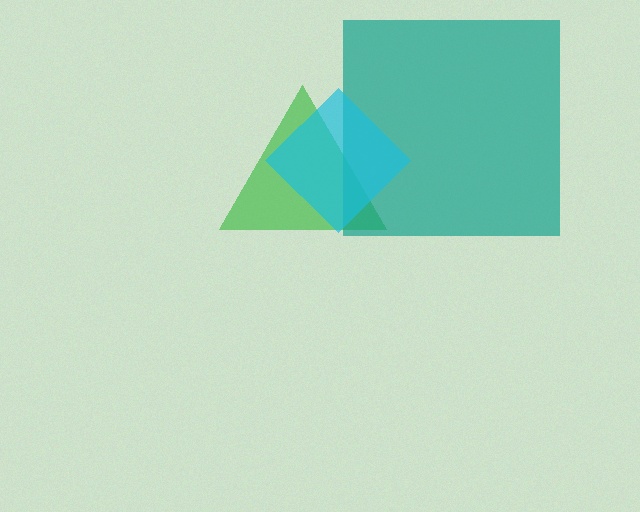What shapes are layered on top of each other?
The layered shapes are: a green triangle, a teal square, a cyan diamond.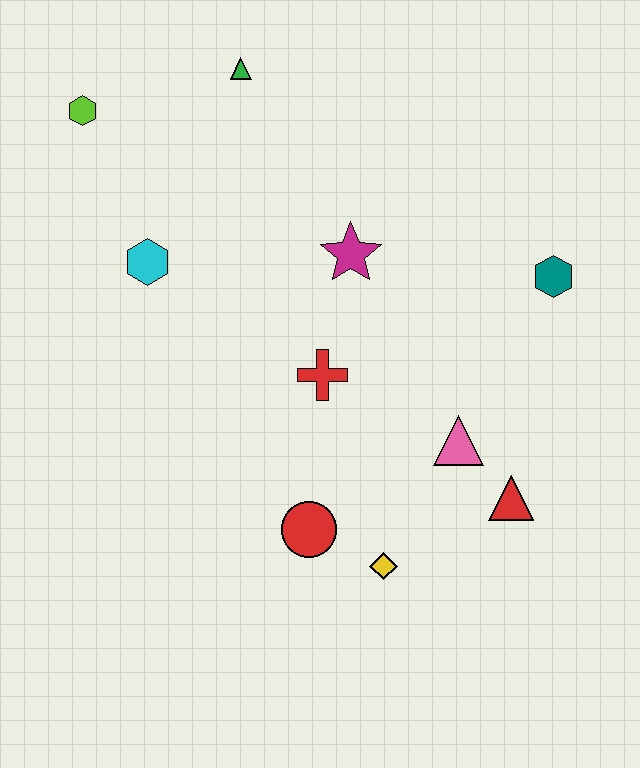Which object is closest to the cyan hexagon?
The lime hexagon is closest to the cyan hexagon.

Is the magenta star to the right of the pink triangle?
No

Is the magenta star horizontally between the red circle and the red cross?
No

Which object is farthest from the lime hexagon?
The red triangle is farthest from the lime hexagon.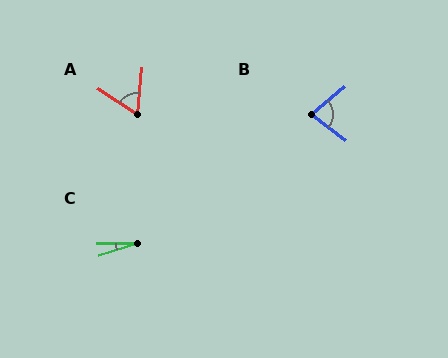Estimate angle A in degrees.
Approximately 62 degrees.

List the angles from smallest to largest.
C (17°), A (62°), B (76°).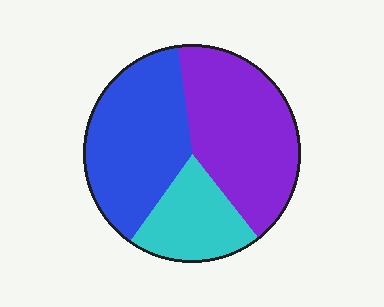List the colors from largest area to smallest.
From largest to smallest: purple, blue, cyan.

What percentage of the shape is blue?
Blue takes up about three eighths (3/8) of the shape.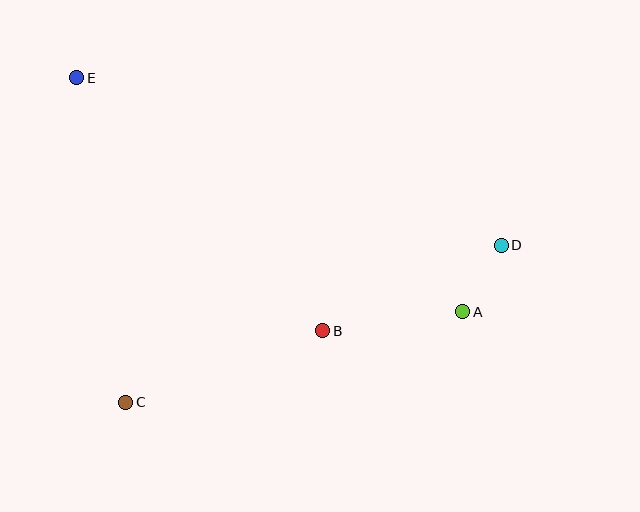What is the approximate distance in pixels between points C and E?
The distance between C and E is approximately 328 pixels.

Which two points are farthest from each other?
Points D and E are farthest from each other.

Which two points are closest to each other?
Points A and D are closest to each other.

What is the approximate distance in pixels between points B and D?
The distance between B and D is approximately 198 pixels.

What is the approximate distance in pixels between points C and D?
The distance between C and D is approximately 407 pixels.